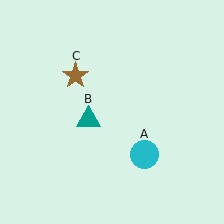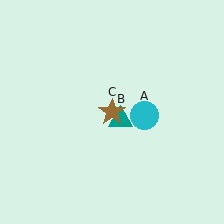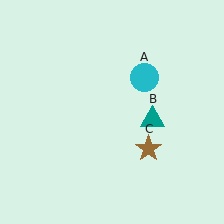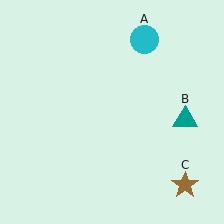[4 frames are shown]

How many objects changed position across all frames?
3 objects changed position: cyan circle (object A), teal triangle (object B), brown star (object C).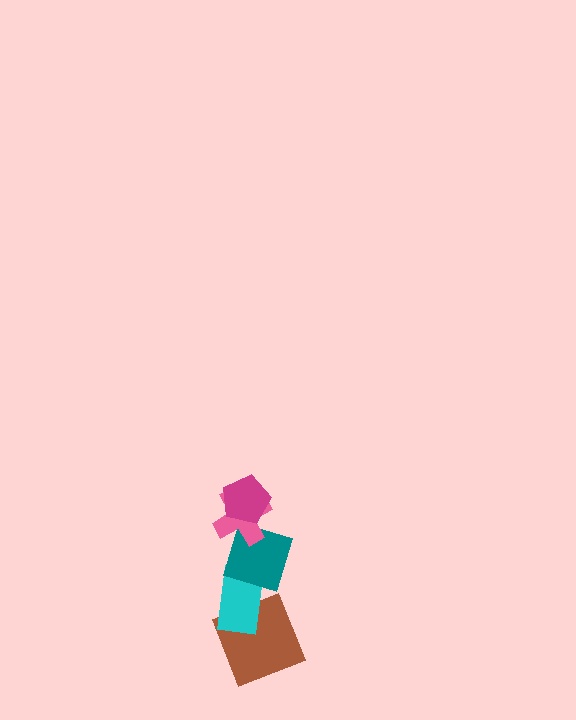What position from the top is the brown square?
The brown square is 5th from the top.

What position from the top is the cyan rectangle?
The cyan rectangle is 4th from the top.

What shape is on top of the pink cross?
The magenta pentagon is on top of the pink cross.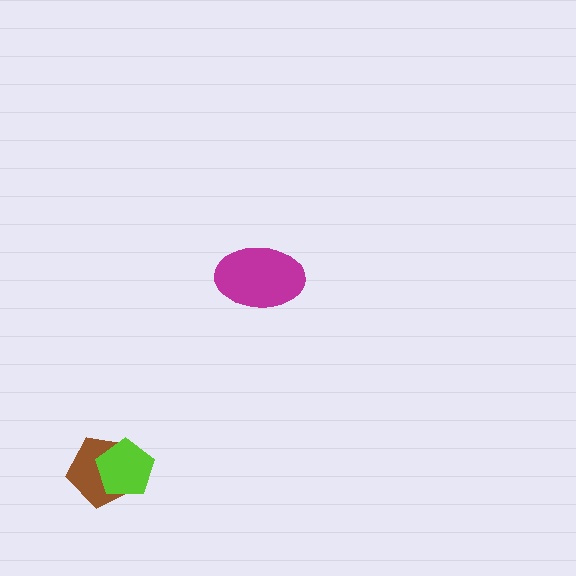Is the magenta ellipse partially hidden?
No, no other shape covers it.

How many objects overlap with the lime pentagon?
1 object overlaps with the lime pentagon.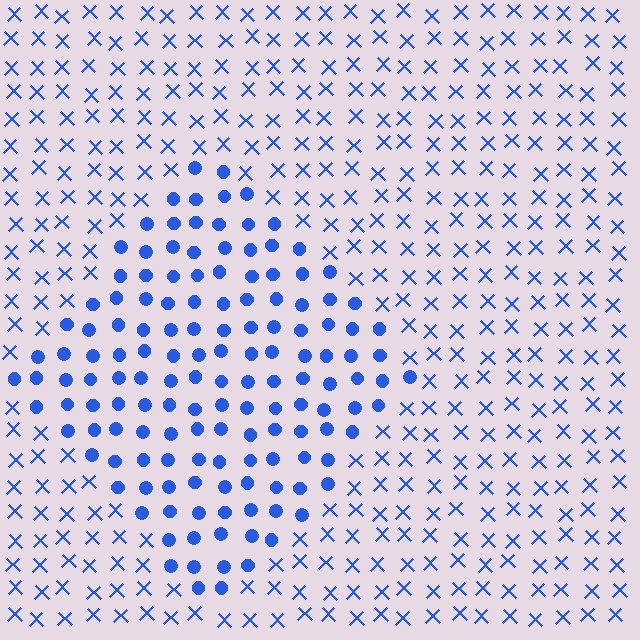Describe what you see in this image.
The image is filled with small blue elements arranged in a uniform grid. A diamond-shaped region contains circles, while the surrounding area contains X marks. The boundary is defined purely by the change in element shape.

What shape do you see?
I see a diamond.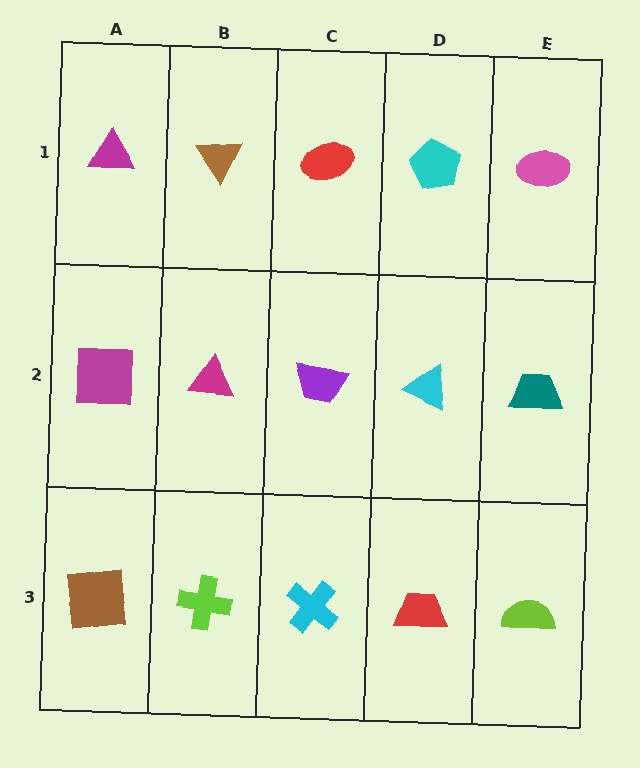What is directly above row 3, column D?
A cyan triangle.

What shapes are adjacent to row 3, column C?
A purple trapezoid (row 2, column C), a lime cross (row 3, column B), a red trapezoid (row 3, column D).